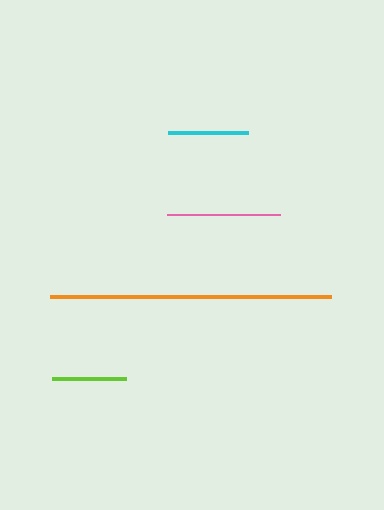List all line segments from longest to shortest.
From longest to shortest: orange, pink, cyan, lime.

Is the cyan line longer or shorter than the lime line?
The cyan line is longer than the lime line.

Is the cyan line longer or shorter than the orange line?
The orange line is longer than the cyan line.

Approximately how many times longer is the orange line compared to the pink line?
The orange line is approximately 2.5 times the length of the pink line.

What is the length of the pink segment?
The pink segment is approximately 113 pixels long.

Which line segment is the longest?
The orange line is the longest at approximately 281 pixels.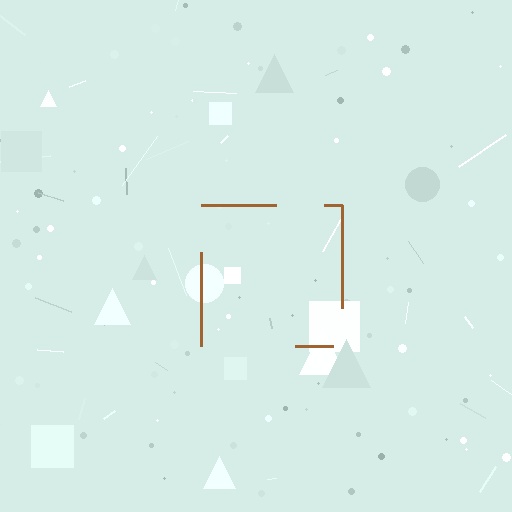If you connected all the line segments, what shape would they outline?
They would outline a square.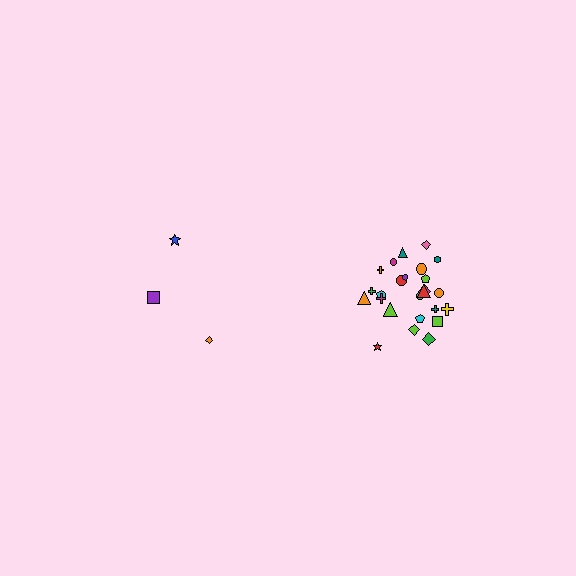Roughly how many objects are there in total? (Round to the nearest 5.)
Roughly 30 objects in total.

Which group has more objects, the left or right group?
The right group.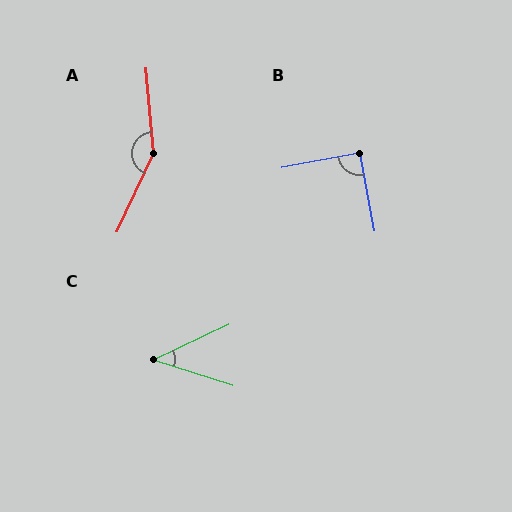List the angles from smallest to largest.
C (43°), B (90°), A (150°).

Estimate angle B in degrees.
Approximately 90 degrees.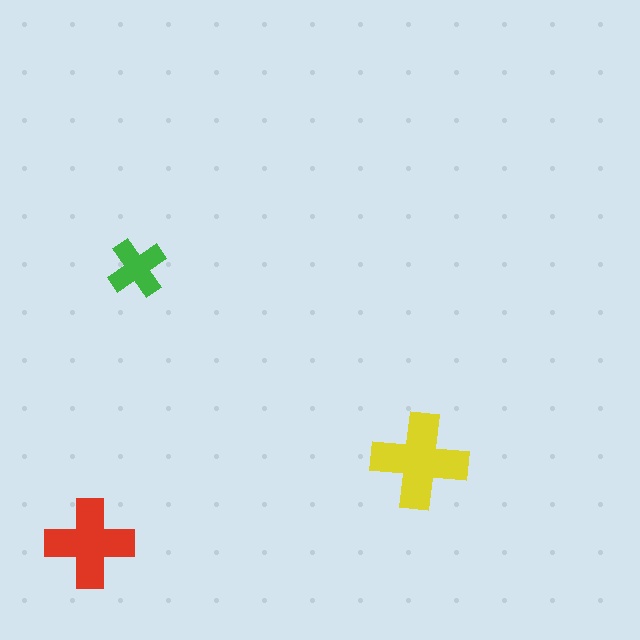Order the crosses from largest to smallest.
the yellow one, the red one, the green one.